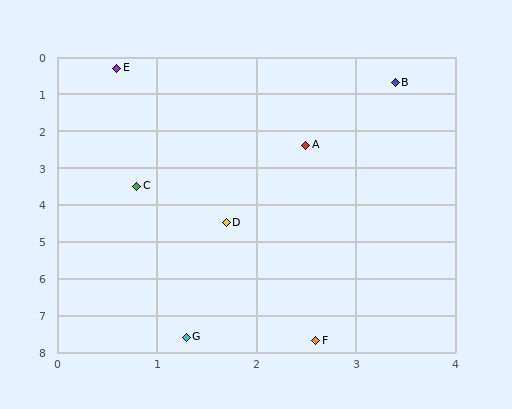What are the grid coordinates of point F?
Point F is at approximately (2.6, 7.7).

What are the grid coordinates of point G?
Point G is at approximately (1.3, 7.6).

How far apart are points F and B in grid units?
Points F and B are about 7.0 grid units apart.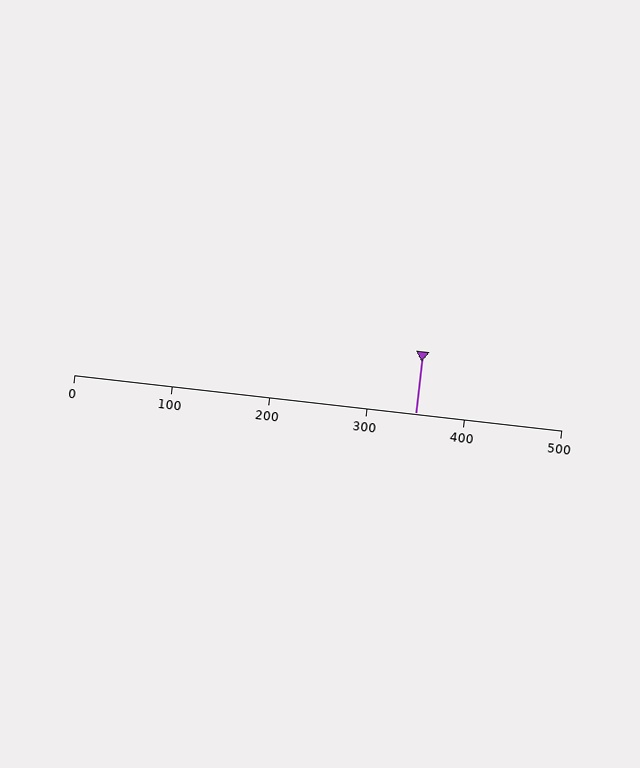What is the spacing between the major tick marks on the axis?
The major ticks are spaced 100 apart.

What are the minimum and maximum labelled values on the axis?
The axis runs from 0 to 500.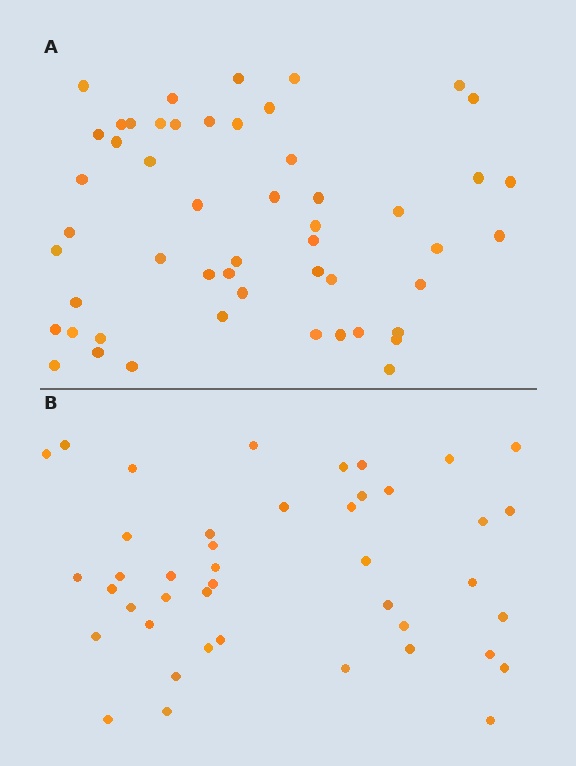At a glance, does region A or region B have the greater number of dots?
Region A (the top region) has more dots.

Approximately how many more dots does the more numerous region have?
Region A has roughly 8 or so more dots than region B.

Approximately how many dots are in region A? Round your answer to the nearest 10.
About 50 dots. (The exact count is 52, which rounds to 50.)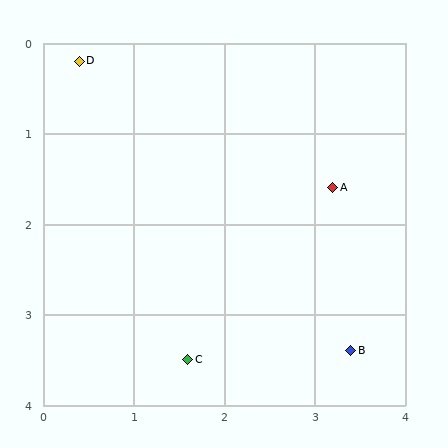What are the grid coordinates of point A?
Point A is at approximately (3.2, 1.6).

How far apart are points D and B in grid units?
Points D and B are about 4.4 grid units apart.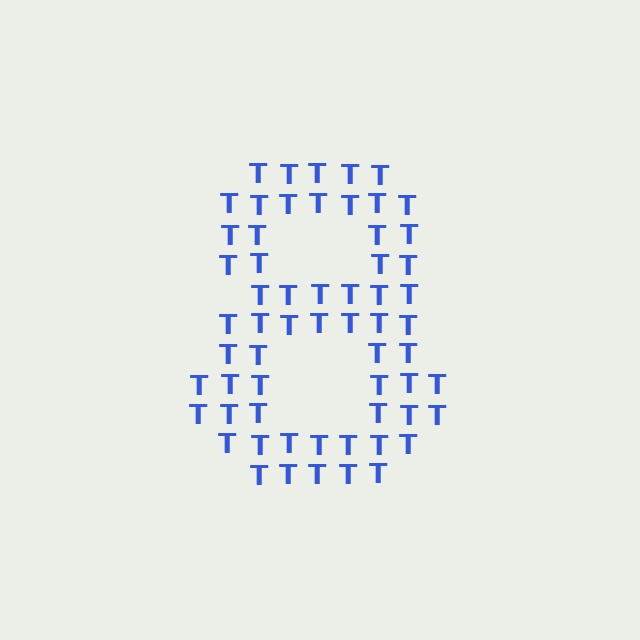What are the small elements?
The small elements are letter T's.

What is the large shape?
The large shape is the digit 8.